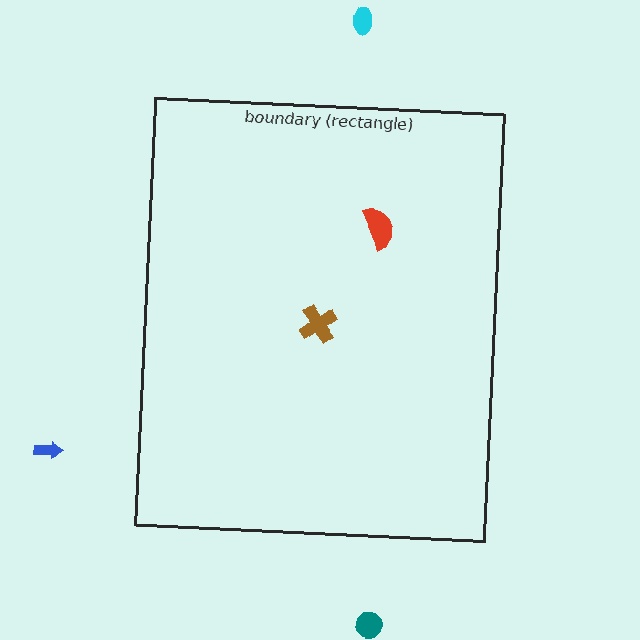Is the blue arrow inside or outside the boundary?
Outside.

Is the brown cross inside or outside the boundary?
Inside.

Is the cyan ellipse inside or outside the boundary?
Outside.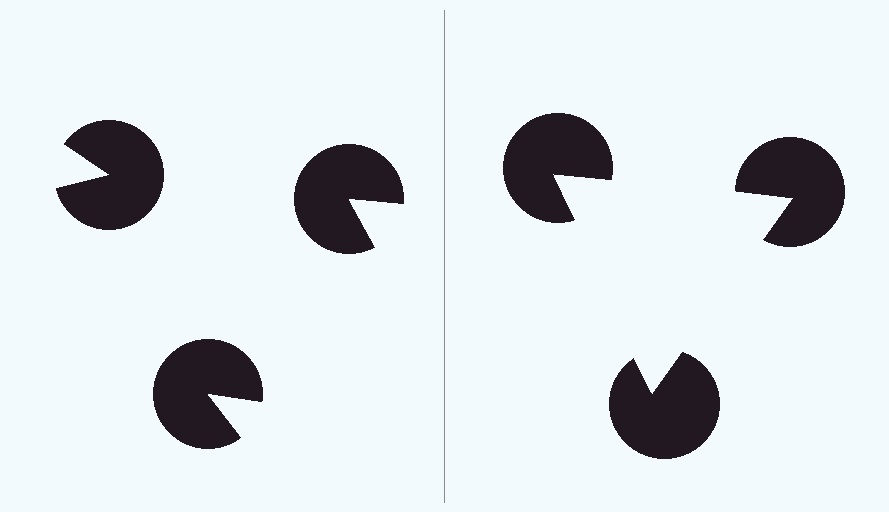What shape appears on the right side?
An illusory triangle.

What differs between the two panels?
The pac-man discs are positioned identically on both sides; only the wedge orientations differ. On the right they align to a triangle; on the left they are misaligned.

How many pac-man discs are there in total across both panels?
6 — 3 on each side.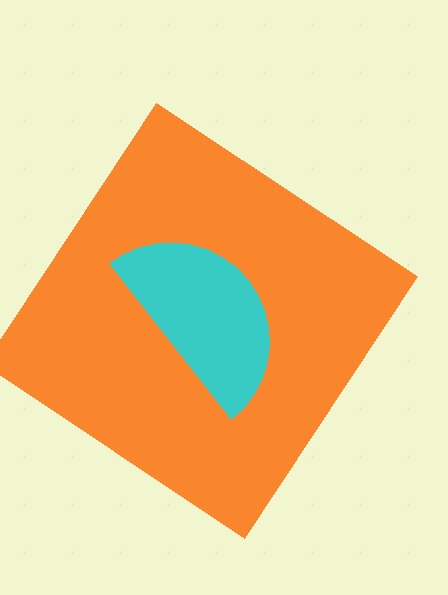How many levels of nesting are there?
2.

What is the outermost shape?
The orange diamond.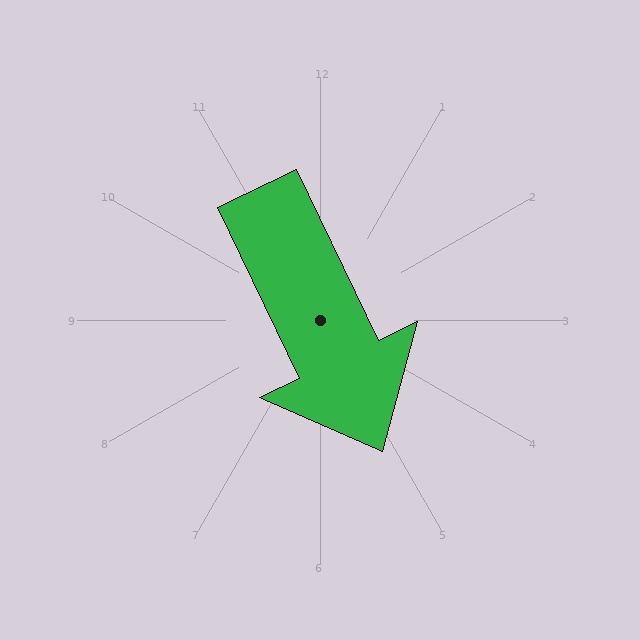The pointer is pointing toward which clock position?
Roughly 5 o'clock.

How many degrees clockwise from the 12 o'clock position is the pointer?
Approximately 155 degrees.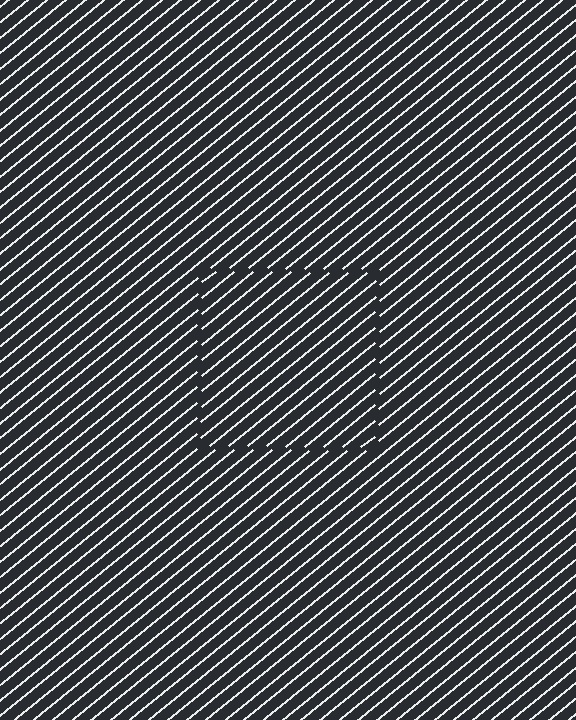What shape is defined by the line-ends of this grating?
An illusory square. The interior of the shape contains the same grating, shifted by half a period — the contour is defined by the phase discontinuity where line-ends from the inner and outer gratings abut.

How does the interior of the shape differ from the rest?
The interior of the shape contains the same grating, shifted by half a period — the contour is defined by the phase discontinuity where line-ends from the inner and outer gratings abut.